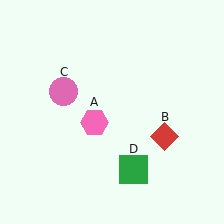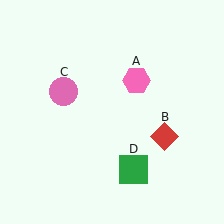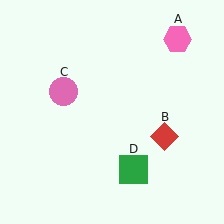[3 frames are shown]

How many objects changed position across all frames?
1 object changed position: pink hexagon (object A).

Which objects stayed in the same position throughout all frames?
Red diamond (object B) and pink circle (object C) and green square (object D) remained stationary.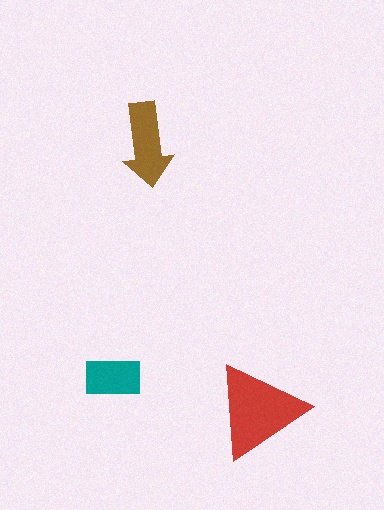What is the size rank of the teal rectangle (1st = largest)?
3rd.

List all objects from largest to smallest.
The red triangle, the brown arrow, the teal rectangle.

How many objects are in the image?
There are 3 objects in the image.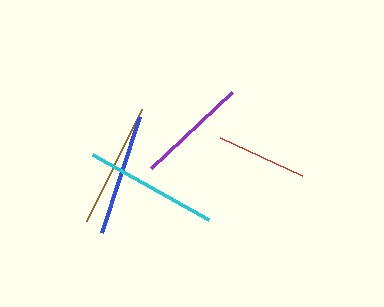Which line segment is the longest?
The cyan line is the longest at approximately 134 pixels.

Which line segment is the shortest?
The red line is the shortest at approximately 90 pixels.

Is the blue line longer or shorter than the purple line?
The blue line is longer than the purple line.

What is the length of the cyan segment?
The cyan segment is approximately 134 pixels long.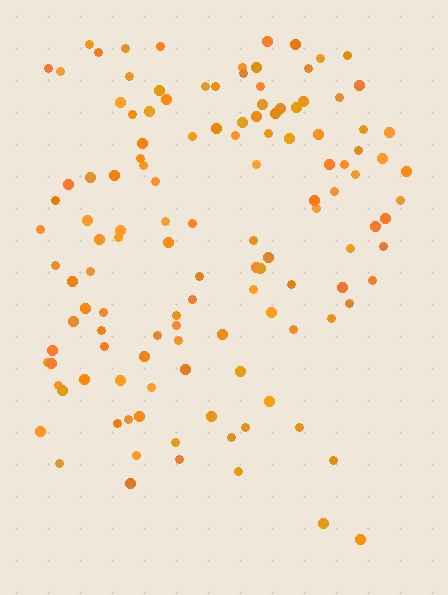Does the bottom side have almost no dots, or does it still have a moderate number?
Still a moderate number, just noticeably fewer than the top.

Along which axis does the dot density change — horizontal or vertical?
Vertical.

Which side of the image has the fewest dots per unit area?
The bottom.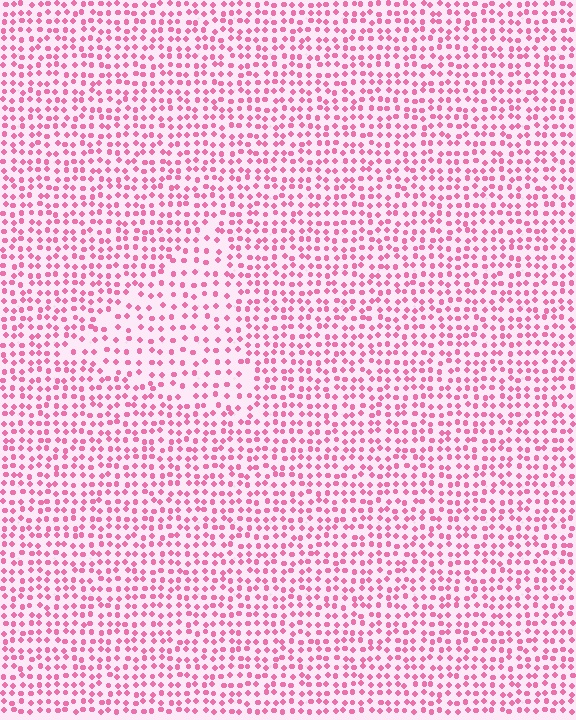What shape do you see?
I see a triangle.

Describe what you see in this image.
The image contains small pink elements arranged at two different densities. A triangle-shaped region is visible where the elements are less densely packed than the surrounding area.